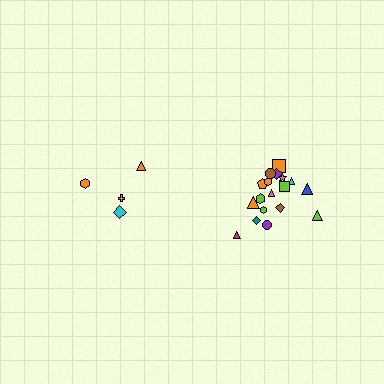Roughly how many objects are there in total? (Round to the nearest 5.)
Roughly 20 objects in total.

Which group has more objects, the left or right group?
The right group.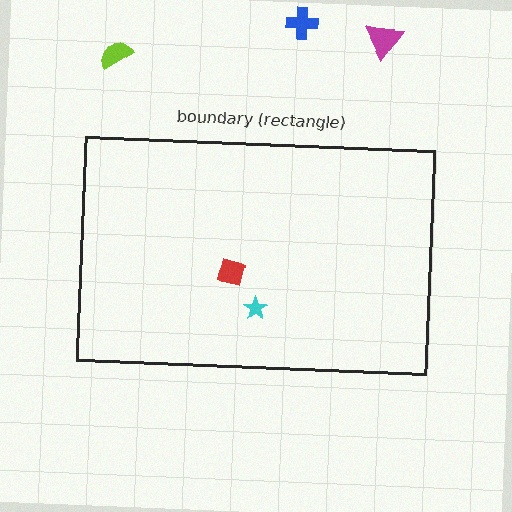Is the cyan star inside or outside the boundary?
Inside.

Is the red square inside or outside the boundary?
Inside.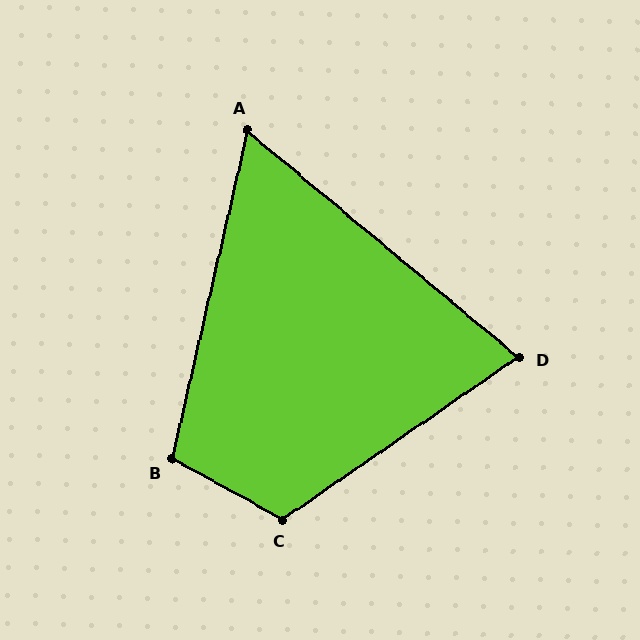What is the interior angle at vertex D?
Approximately 74 degrees (acute).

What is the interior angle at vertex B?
Approximately 106 degrees (obtuse).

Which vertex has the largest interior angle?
C, at approximately 117 degrees.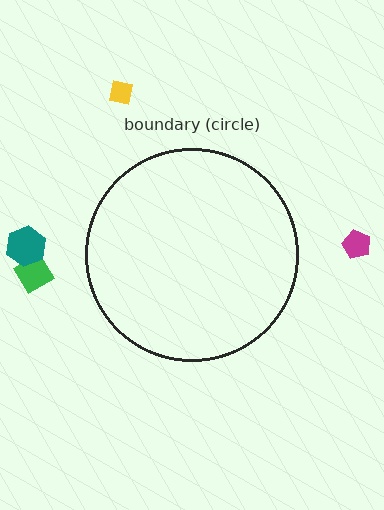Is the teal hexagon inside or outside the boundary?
Outside.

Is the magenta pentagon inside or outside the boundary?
Outside.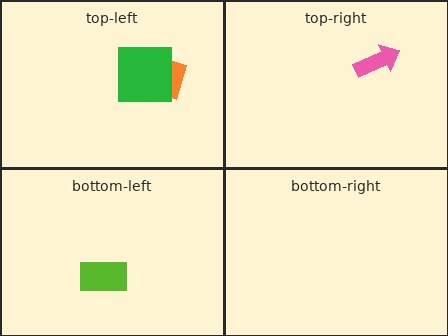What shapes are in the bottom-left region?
The lime rectangle.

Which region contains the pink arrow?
The top-right region.